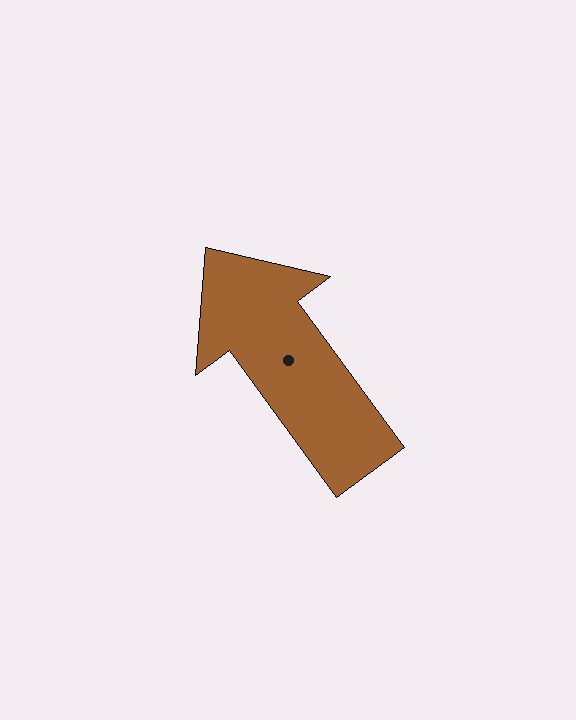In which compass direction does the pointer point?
Northwest.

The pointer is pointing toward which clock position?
Roughly 11 o'clock.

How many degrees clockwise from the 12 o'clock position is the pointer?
Approximately 324 degrees.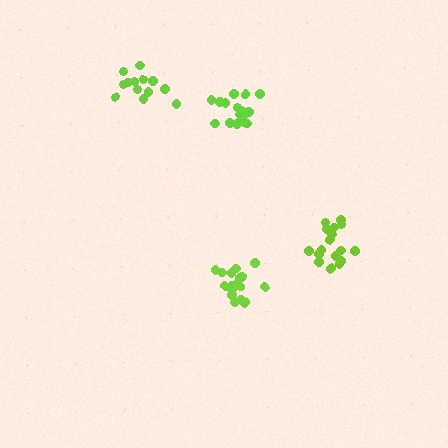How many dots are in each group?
Group 1: 17 dots, Group 2: 17 dots, Group 3: 13 dots, Group 4: 16 dots (63 total).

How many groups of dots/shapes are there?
There are 4 groups.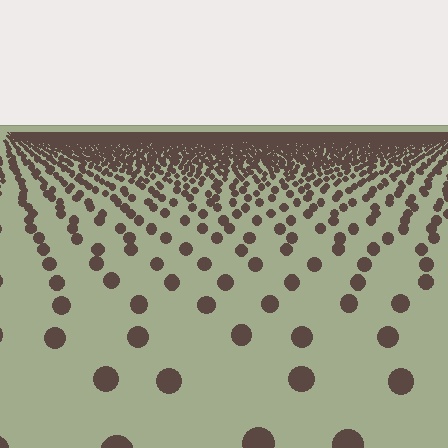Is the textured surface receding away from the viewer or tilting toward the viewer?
The surface is receding away from the viewer. Texture elements get smaller and denser toward the top.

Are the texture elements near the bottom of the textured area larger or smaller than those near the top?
Larger. Near the bottom, elements are closer to the viewer and appear at a bigger on-screen size.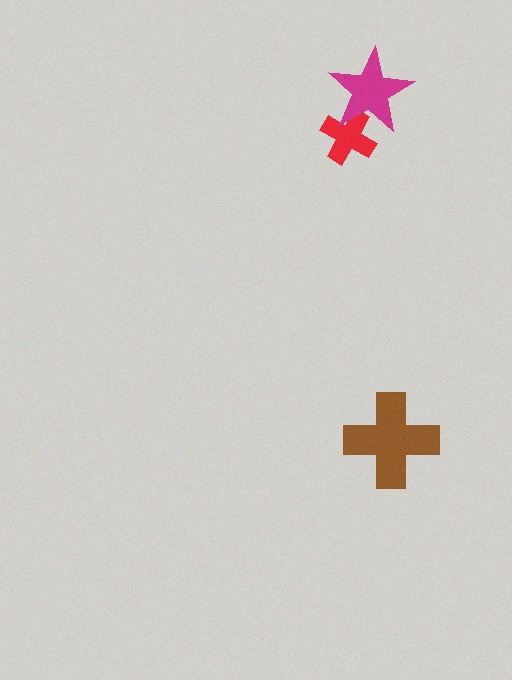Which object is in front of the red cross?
The magenta star is in front of the red cross.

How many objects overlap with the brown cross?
0 objects overlap with the brown cross.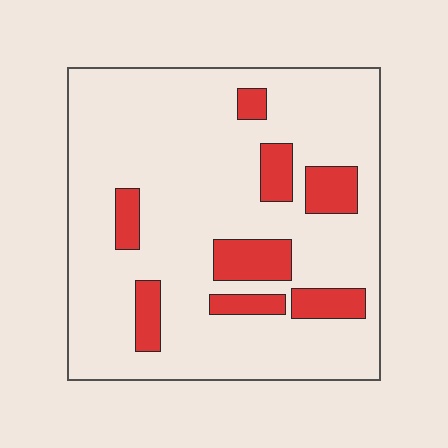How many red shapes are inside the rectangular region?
8.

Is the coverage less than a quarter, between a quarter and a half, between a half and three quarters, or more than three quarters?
Less than a quarter.